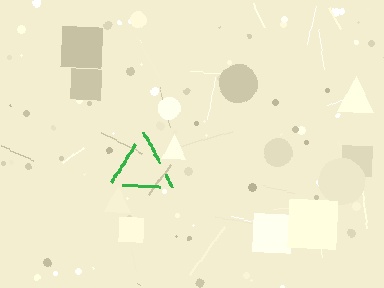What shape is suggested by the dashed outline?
The dashed outline suggests a triangle.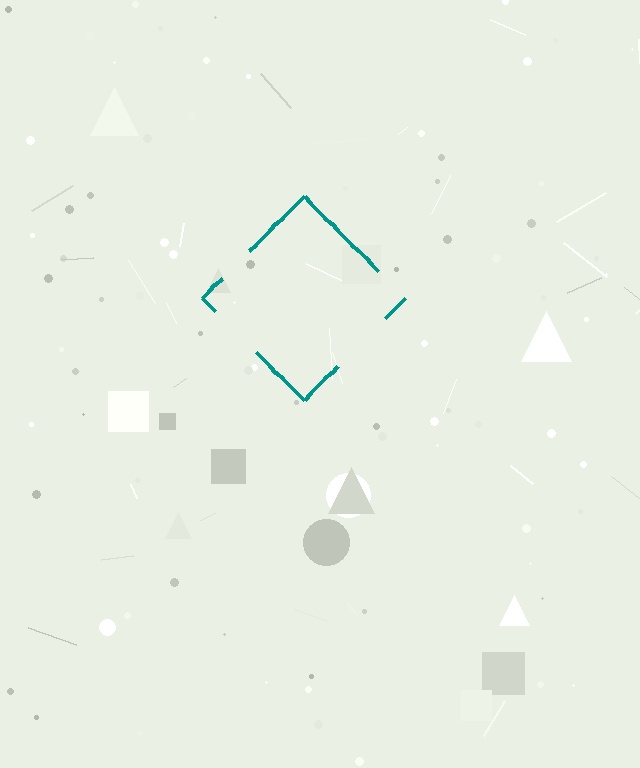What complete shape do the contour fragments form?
The contour fragments form a diamond.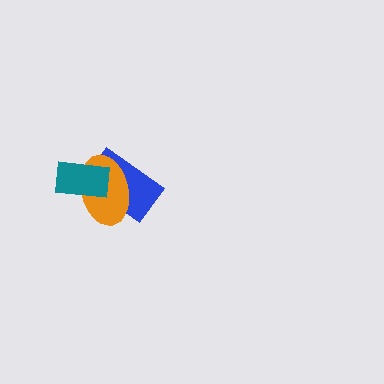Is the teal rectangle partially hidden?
No, no other shape covers it.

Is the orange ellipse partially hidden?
Yes, it is partially covered by another shape.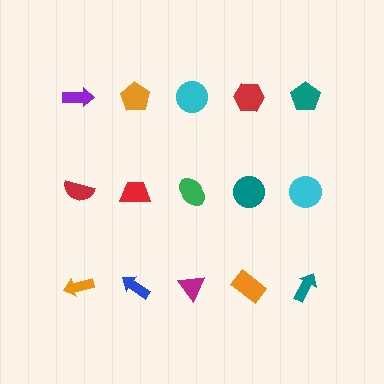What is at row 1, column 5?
A teal pentagon.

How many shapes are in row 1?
5 shapes.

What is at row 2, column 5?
A cyan circle.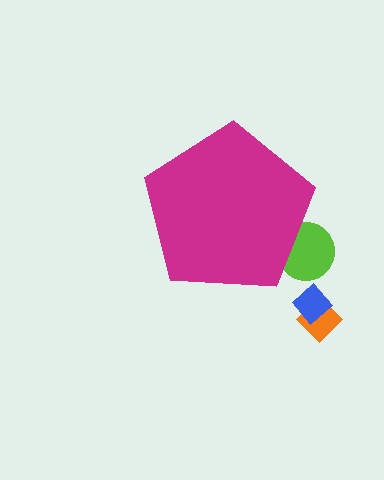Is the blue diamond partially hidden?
No, the blue diamond is fully visible.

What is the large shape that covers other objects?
A magenta pentagon.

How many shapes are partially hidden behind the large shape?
1 shape is partially hidden.